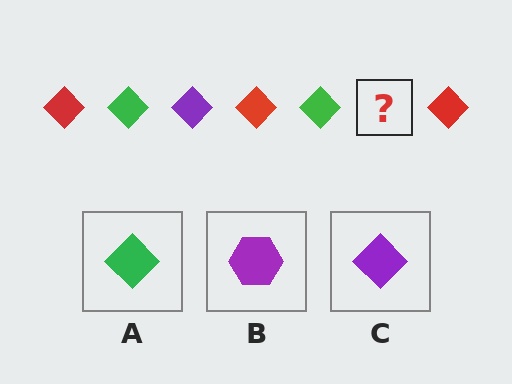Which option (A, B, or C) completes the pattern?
C.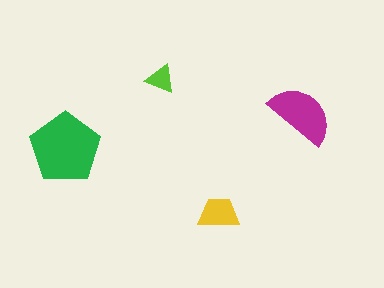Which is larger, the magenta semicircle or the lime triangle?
The magenta semicircle.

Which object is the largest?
The green pentagon.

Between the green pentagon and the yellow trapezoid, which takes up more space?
The green pentagon.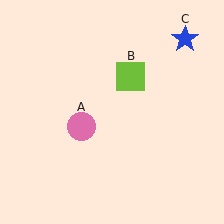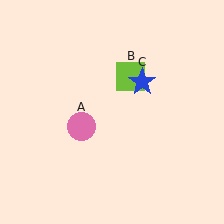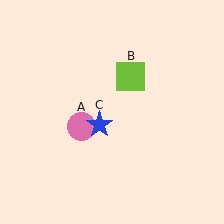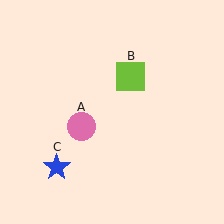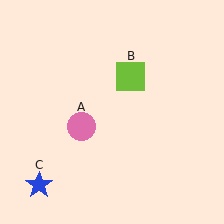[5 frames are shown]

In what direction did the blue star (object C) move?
The blue star (object C) moved down and to the left.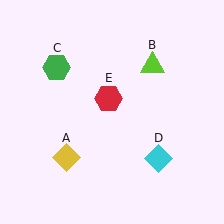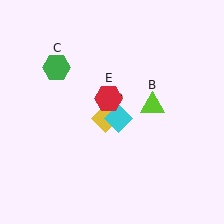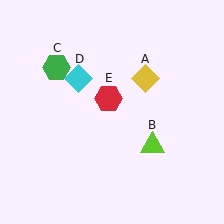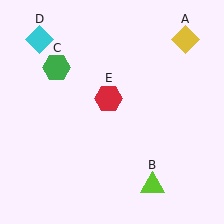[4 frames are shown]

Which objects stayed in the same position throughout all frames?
Green hexagon (object C) and red hexagon (object E) remained stationary.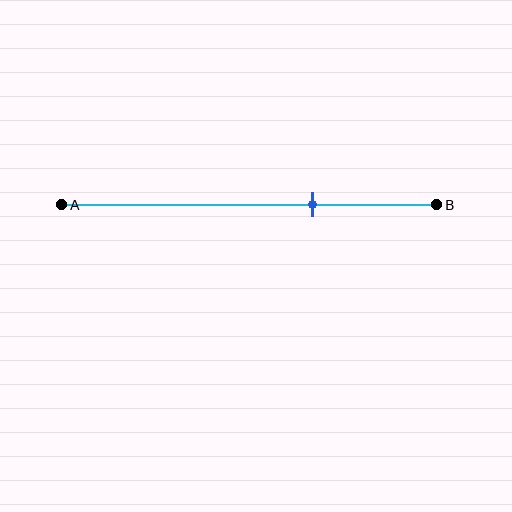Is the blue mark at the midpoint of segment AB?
No, the mark is at about 65% from A, not at the 50% midpoint.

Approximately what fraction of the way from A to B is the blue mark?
The blue mark is approximately 65% of the way from A to B.